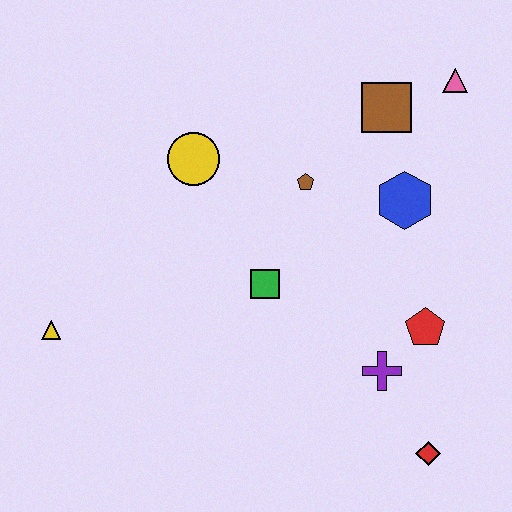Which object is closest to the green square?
The brown pentagon is closest to the green square.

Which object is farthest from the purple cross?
The yellow triangle is farthest from the purple cross.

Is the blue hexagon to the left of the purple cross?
No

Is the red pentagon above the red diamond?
Yes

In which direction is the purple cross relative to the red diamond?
The purple cross is above the red diamond.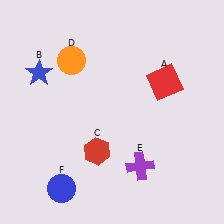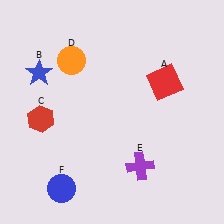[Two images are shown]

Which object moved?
The red hexagon (C) moved left.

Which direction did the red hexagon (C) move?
The red hexagon (C) moved left.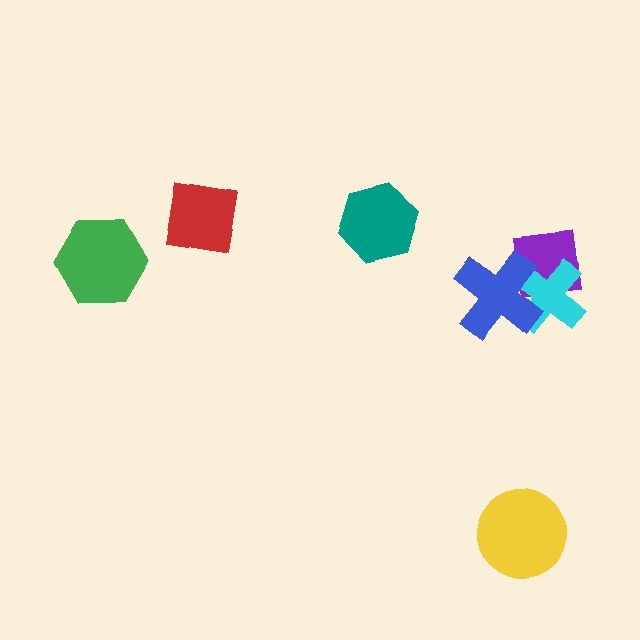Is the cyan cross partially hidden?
Yes, it is partially covered by another shape.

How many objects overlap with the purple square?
2 objects overlap with the purple square.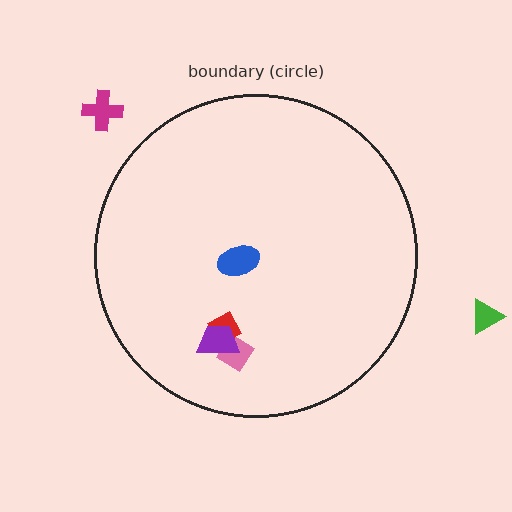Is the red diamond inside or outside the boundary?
Inside.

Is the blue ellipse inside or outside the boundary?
Inside.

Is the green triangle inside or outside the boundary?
Outside.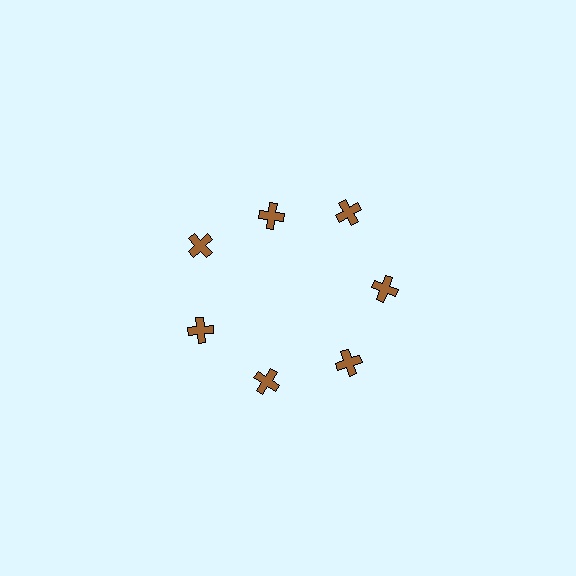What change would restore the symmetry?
The symmetry would be restored by moving it outward, back onto the ring so that all 7 crosses sit at equal angles and equal distance from the center.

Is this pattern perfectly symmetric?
No. The 7 brown crosses are arranged in a ring, but one element near the 12 o'clock position is pulled inward toward the center, breaking the 7-fold rotational symmetry.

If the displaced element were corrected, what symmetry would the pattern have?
It would have 7-fold rotational symmetry — the pattern would map onto itself every 51 degrees.